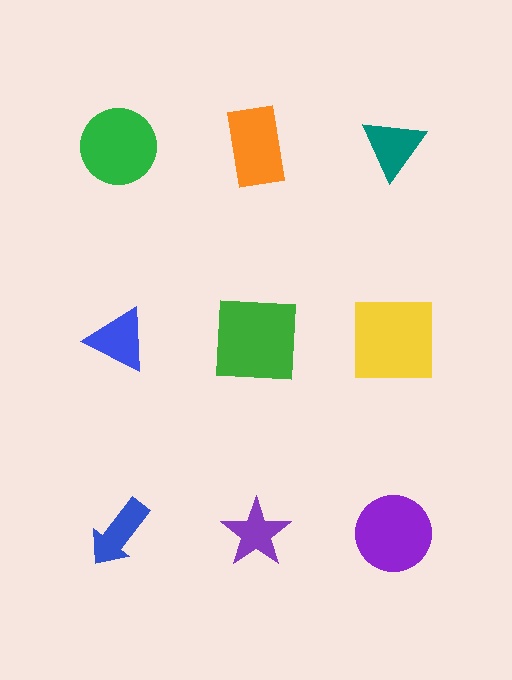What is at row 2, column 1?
A blue triangle.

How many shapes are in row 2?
3 shapes.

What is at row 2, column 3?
A yellow square.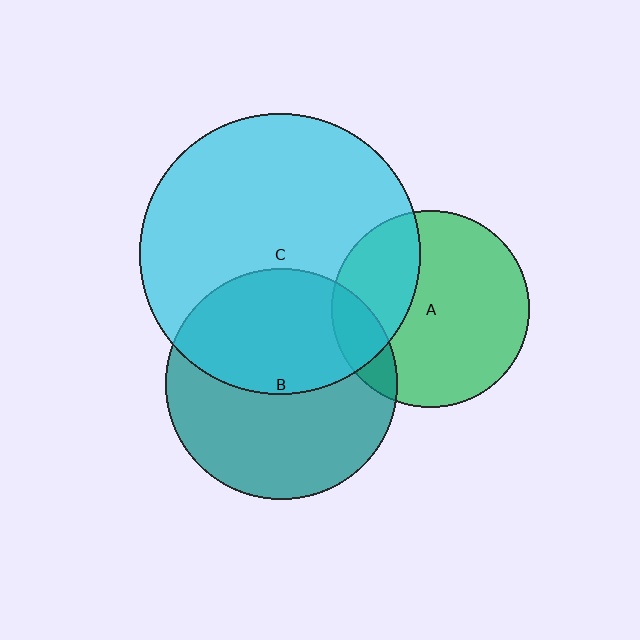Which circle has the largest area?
Circle C (cyan).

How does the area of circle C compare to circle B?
Approximately 1.5 times.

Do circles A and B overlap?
Yes.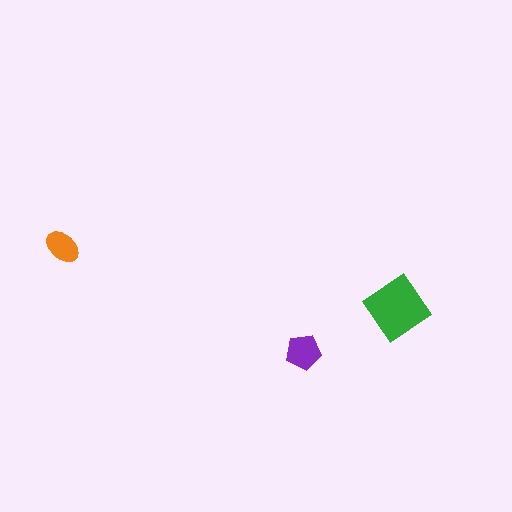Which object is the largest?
The green diamond.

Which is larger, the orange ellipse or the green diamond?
The green diamond.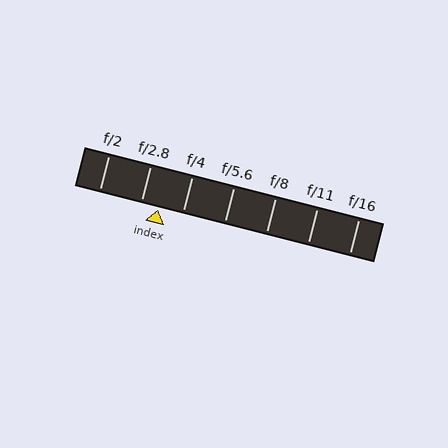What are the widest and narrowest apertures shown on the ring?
The widest aperture shown is f/2 and the narrowest is f/16.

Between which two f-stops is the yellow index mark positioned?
The index mark is between f/2.8 and f/4.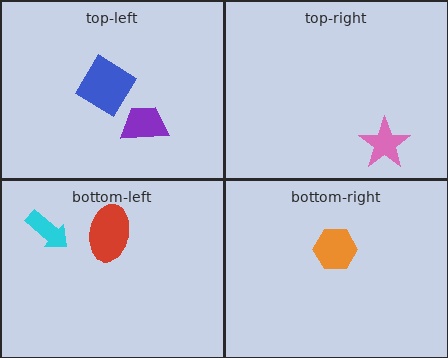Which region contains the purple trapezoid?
The top-left region.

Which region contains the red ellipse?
The bottom-left region.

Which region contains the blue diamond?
The top-left region.